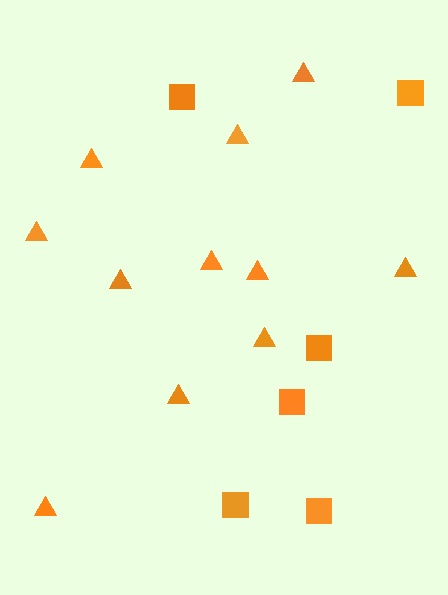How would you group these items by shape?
There are 2 groups: one group of squares (6) and one group of triangles (11).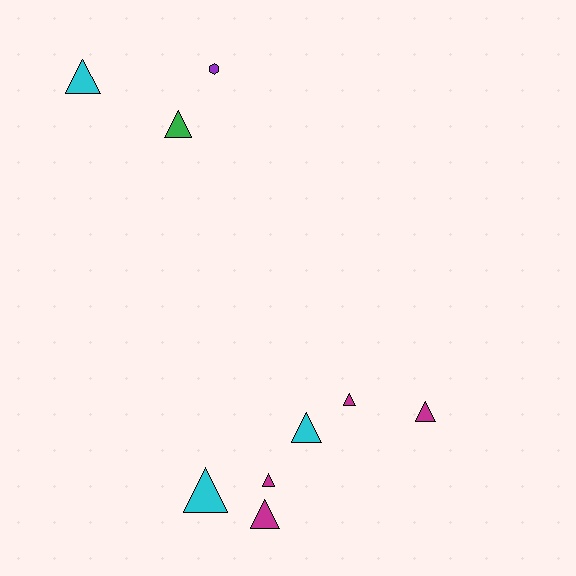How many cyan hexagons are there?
There are no cyan hexagons.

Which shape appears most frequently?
Triangle, with 8 objects.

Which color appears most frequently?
Magenta, with 4 objects.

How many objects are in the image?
There are 9 objects.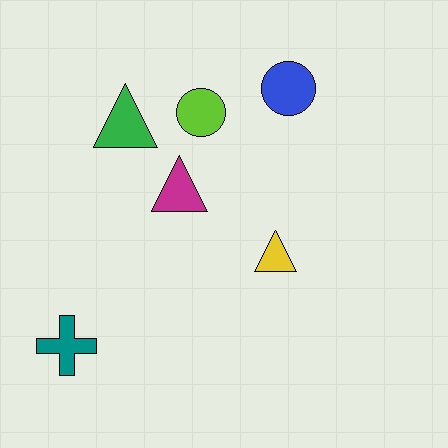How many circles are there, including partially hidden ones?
There are 2 circles.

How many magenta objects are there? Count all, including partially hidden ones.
There is 1 magenta object.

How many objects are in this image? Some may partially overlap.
There are 6 objects.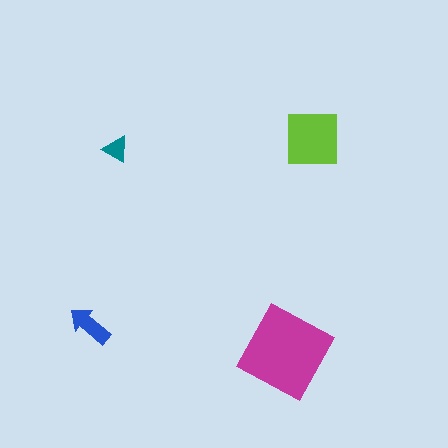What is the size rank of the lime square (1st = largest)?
2nd.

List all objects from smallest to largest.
The teal triangle, the blue arrow, the lime square, the magenta diamond.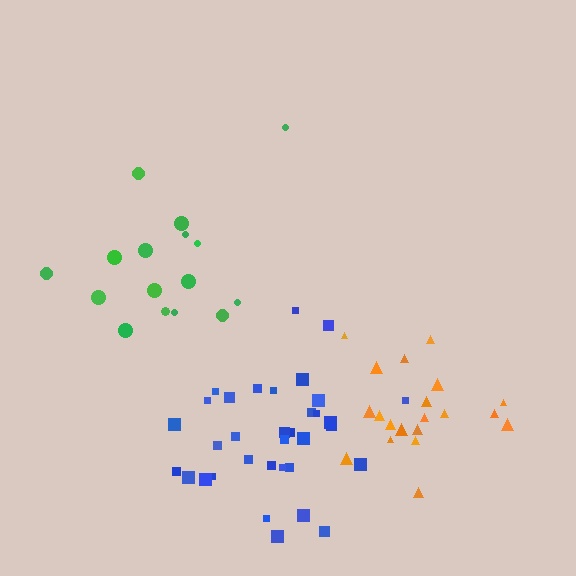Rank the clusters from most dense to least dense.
blue, orange, green.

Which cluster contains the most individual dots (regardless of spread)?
Blue (34).